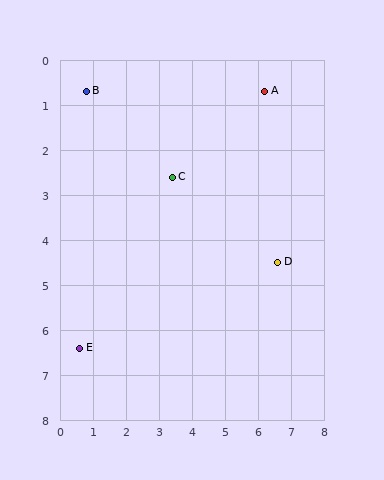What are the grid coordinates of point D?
Point D is at approximately (6.6, 4.5).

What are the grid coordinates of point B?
Point B is at approximately (0.8, 0.7).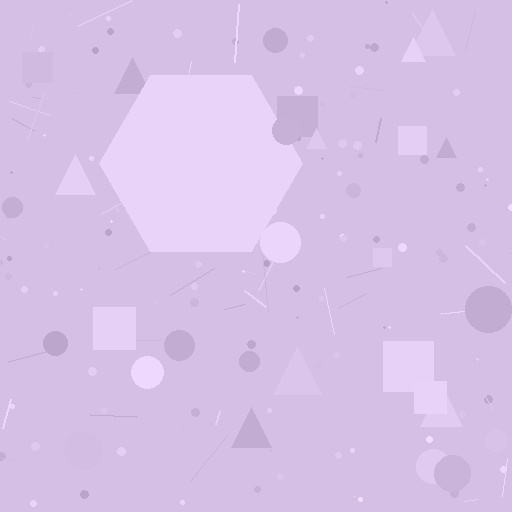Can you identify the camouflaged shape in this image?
The camouflaged shape is a hexagon.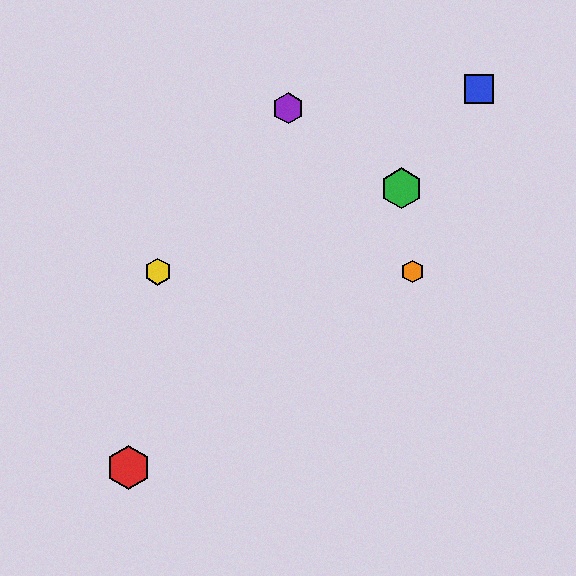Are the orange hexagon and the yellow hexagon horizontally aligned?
Yes, both are at y≈272.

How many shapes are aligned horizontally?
2 shapes (the yellow hexagon, the orange hexagon) are aligned horizontally.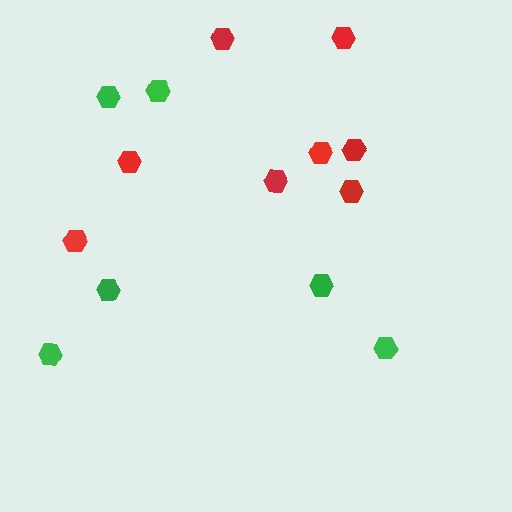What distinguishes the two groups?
There are 2 groups: one group of green hexagons (6) and one group of red hexagons (8).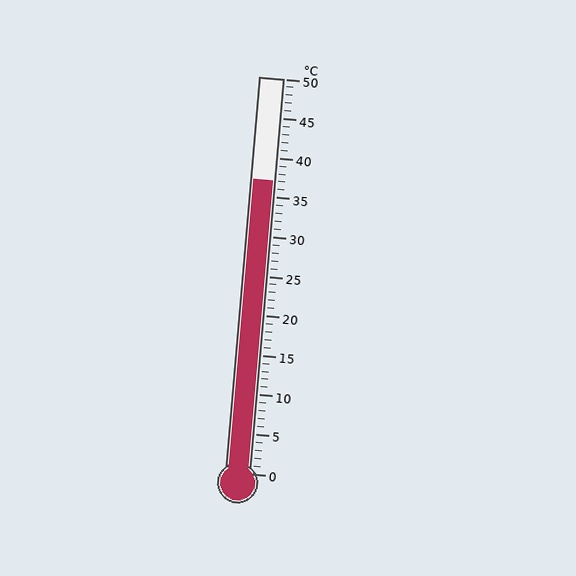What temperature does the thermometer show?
The thermometer shows approximately 37°C.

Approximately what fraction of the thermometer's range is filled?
The thermometer is filled to approximately 75% of its range.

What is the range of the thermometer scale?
The thermometer scale ranges from 0°C to 50°C.